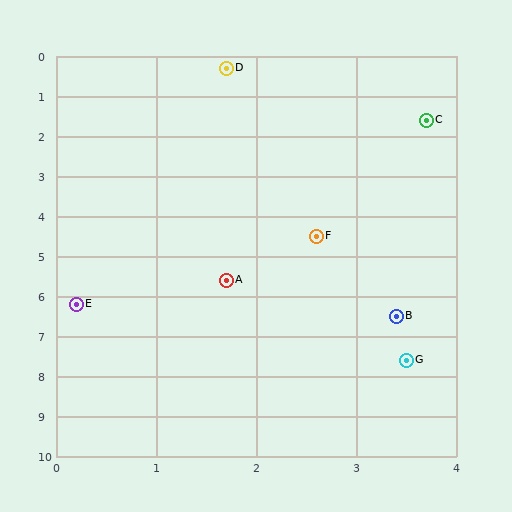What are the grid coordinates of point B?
Point B is at approximately (3.4, 6.5).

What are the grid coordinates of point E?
Point E is at approximately (0.2, 6.2).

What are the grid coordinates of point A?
Point A is at approximately (1.7, 5.6).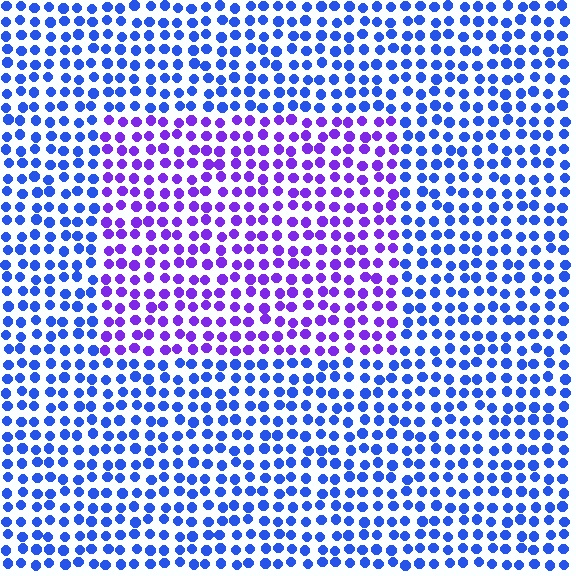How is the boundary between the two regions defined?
The boundary is defined purely by a slight shift in hue (about 42 degrees). Spacing, size, and orientation are identical on both sides.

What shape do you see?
I see a rectangle.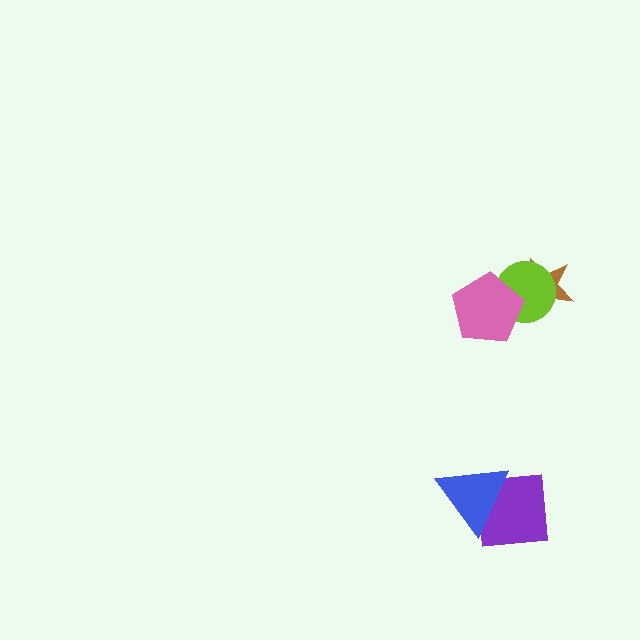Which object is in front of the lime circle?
The pink pentagon is in front of the lime circle.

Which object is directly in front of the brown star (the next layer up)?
The lime circle is directly in front of the brown star.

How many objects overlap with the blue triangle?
1 object overlaps with the blue triangle.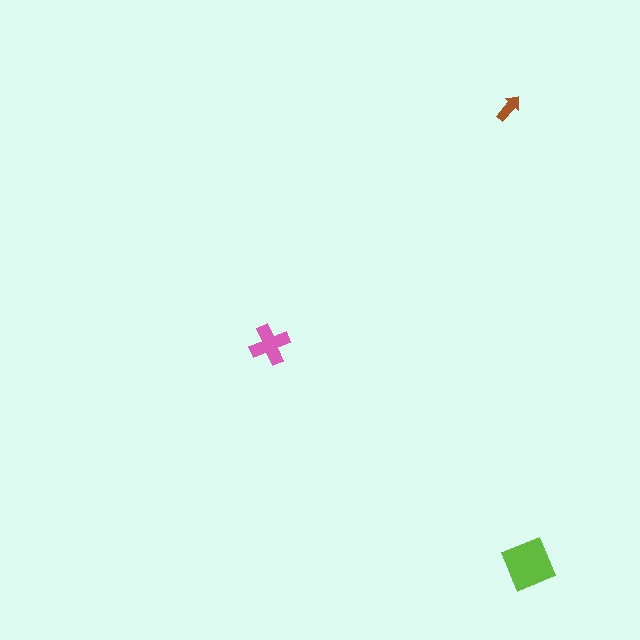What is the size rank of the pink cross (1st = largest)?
2nd.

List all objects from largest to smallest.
The lime diamond, the pink cross, the brown arrow.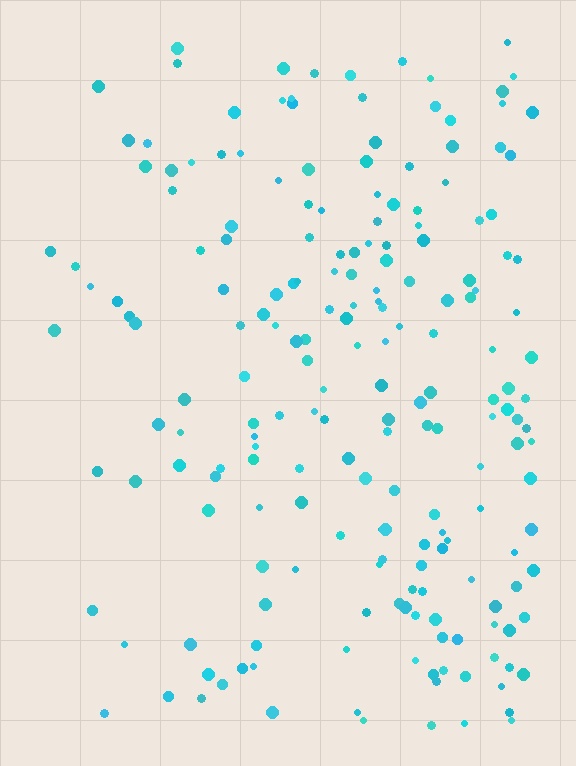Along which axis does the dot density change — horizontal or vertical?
Horizontal.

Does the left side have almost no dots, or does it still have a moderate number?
Still a moderate number, just noticeably fewer than the right.